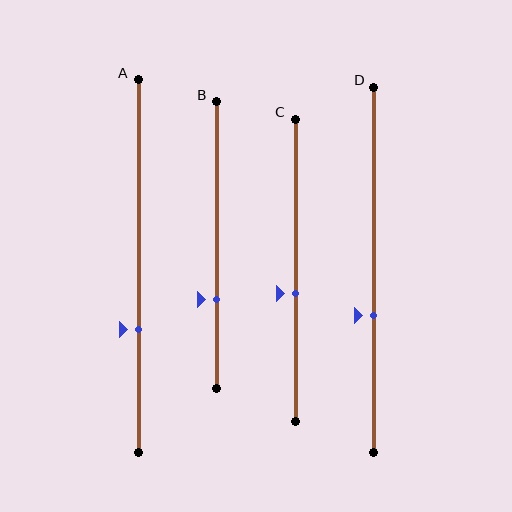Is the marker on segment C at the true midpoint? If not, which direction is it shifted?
No, the marker on segment C is shifted downward by about 8% of the segment length.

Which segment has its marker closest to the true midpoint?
Segment C has its marker closest to the true midpoint.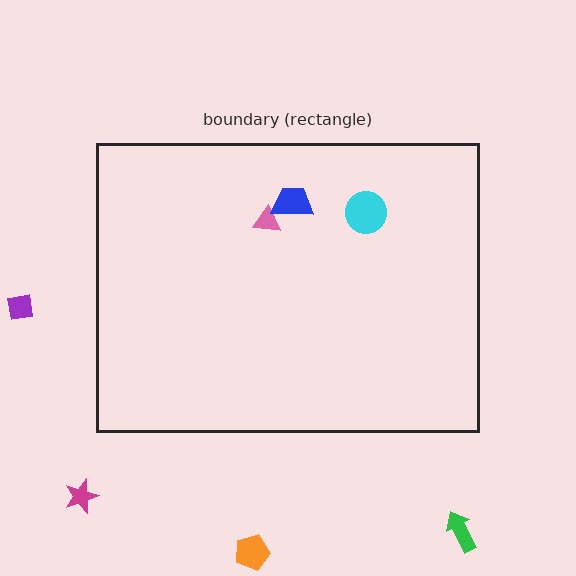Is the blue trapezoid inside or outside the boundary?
Inside.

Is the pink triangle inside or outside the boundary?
Inside.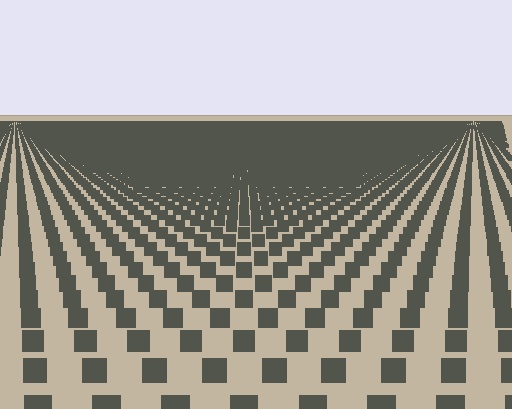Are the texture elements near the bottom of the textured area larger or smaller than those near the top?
Larger. Near the bottom, elements are closer to the viewer and appear at a bigger on-screen size.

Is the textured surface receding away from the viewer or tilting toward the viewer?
The surface is receding away from the viewer. Texture elements get smaller and denser toward the top.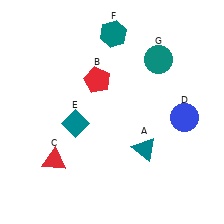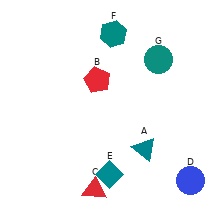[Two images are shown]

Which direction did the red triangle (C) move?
The red triangle (C) moved right.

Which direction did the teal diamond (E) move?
The teal diamond (E) moved down.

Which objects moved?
The objects that moved are: the red triangle (C), the blue circle (D), the teal diamond (E).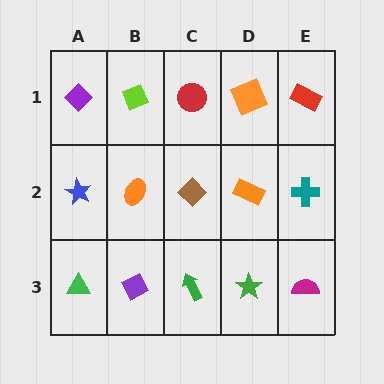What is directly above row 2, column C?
A red circle.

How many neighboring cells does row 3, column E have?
2.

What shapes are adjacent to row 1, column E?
A teal cross (row 2, column E), an orange square (row 1, column D).